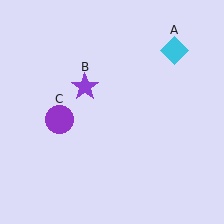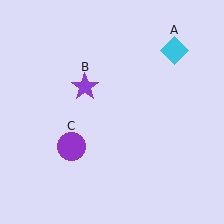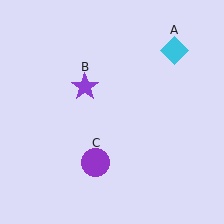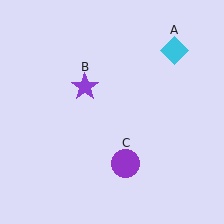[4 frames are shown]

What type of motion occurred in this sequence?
The purple circle (object C) rotated counterclockwise around the center of the scene.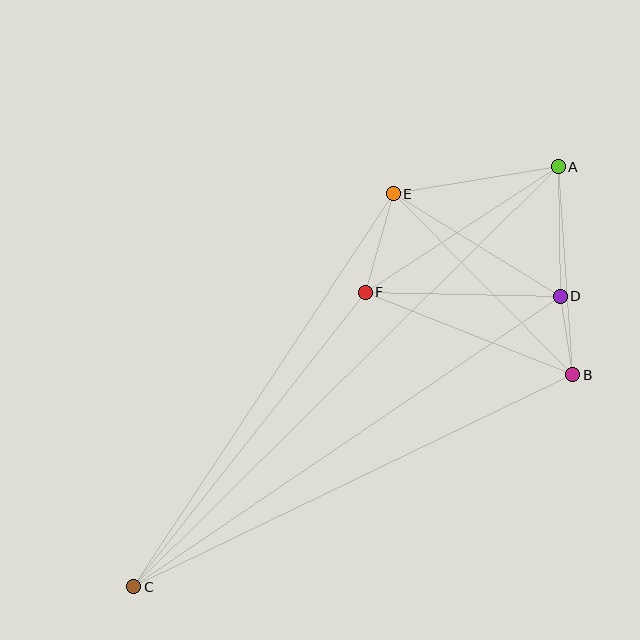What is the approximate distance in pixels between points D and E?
The distance between D and E is approximately 196 pixels.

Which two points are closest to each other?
Points B and D are closest to each other.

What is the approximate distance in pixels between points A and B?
The distance between A and B is approximately 209 pixels.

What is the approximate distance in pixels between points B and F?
The distance between B and F is approximately 223 pixels.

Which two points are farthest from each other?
Points A and C are farthest from each other.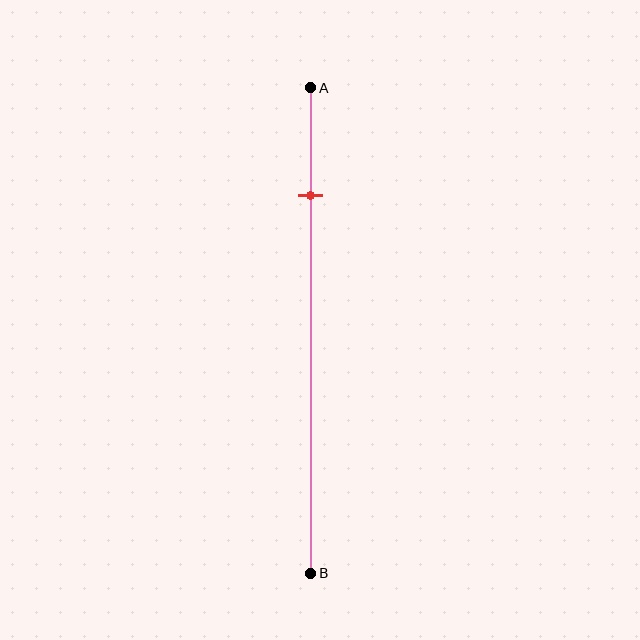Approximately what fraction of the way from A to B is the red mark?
The red mark is approximately 20% of the way from A to B.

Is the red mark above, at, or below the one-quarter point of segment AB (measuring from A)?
The red mark is approximately at the one-quarter point of segment AB.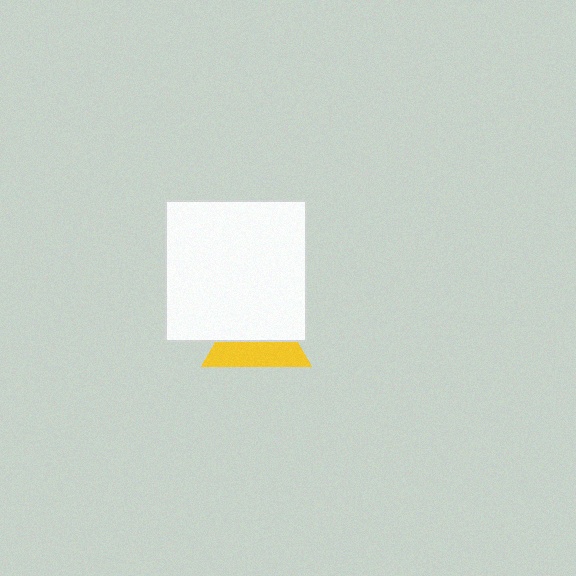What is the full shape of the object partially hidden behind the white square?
The partially hidden object is a yellow triangle.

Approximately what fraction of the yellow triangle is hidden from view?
Roughly 54% of the yellow triangle is hidden behind the white square.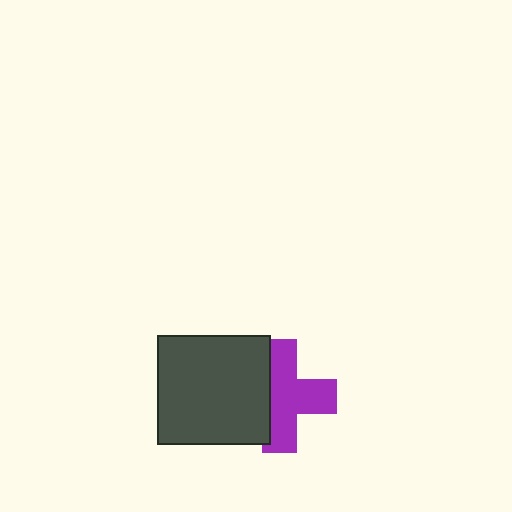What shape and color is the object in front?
The object in front is a dark gray rectangle.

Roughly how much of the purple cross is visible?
Most of it is visible (roughly 65%).